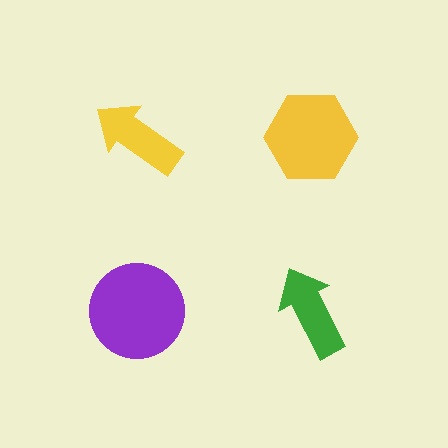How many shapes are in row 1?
2 shapes.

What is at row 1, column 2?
A yellow hexagon.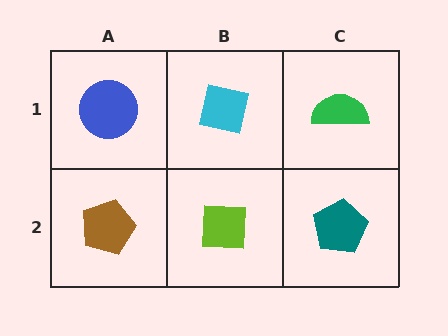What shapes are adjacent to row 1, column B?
A lime square (row 2, column B), a blue circle (row 1, column A), a green semicircle (row 1, column C).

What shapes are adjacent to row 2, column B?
A cyan square (row 1, column B), a brown pentagon (row 2, column A), a teal pentagon (row 2, column C).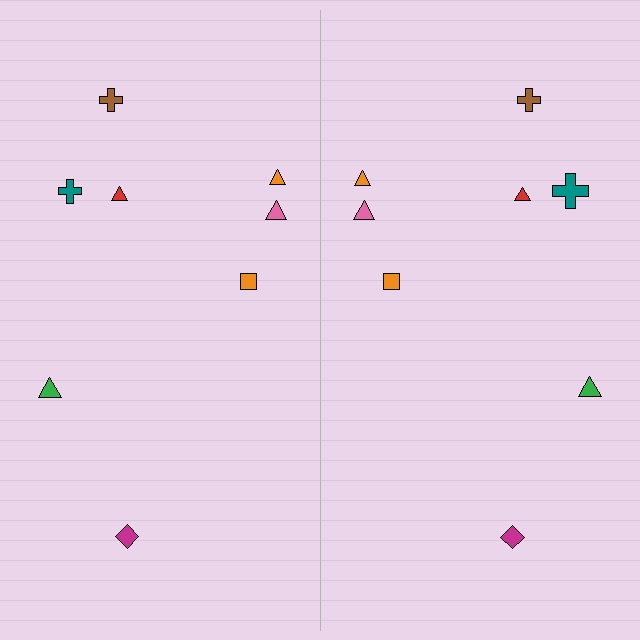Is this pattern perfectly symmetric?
No, the pattern is not perfectly symmetric. The teal cross on the right side has a different size than its mirror counterpart.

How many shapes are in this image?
There are 16 shapes in this image.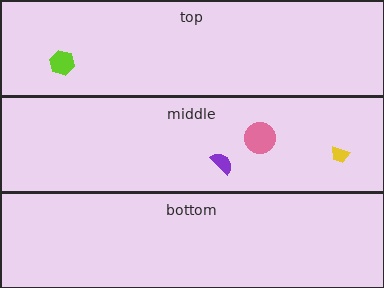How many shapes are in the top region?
1.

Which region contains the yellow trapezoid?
The middle region.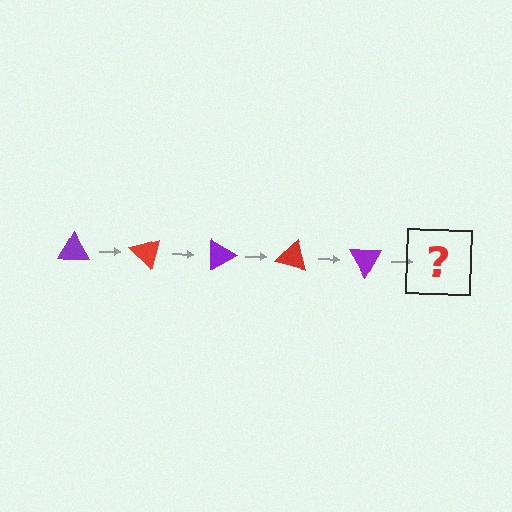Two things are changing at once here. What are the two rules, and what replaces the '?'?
The two rules are that it rotates 45 degrees each step and the color cycles through purple and red. The '?' should be a red triangle, rotated 225 degrees from the start.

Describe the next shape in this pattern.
It should be a red triangle, rotated 225 degrees from the start.